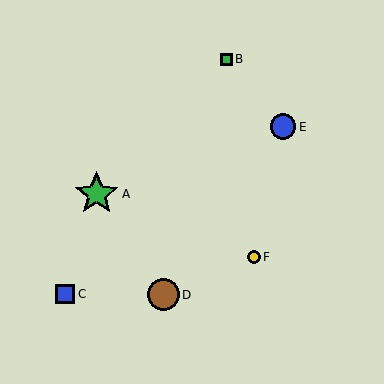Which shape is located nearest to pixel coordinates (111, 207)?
The green star (labeled A) at (97, 194) is nearest to that location.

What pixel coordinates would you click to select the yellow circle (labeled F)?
Click at (254, 257) to select the yellow circle F.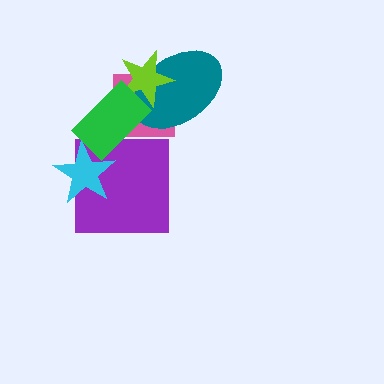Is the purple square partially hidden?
Yes, it is partially covered by another shape.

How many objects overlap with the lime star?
3 objects overlap with the lime star.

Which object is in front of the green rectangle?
The cyan star is in front of the green rectangle.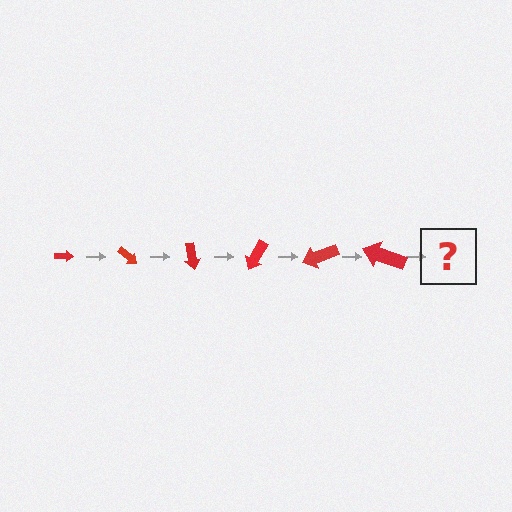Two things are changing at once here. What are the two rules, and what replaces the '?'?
The two rules are that the arrow grows larger each step and it rotates 40 degrees each step. The '?' should be an arrow, larger than the previous one and rotated 240 degrees from the start.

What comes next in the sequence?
The next element should be an arrow, larger than the previous one and rotated 240 degrees from the start.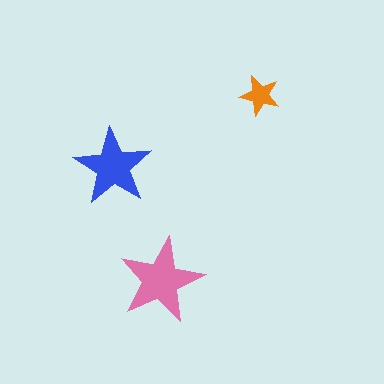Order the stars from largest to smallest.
the pink one, the blue one, the orange one.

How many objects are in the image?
There are 3 objects in the image.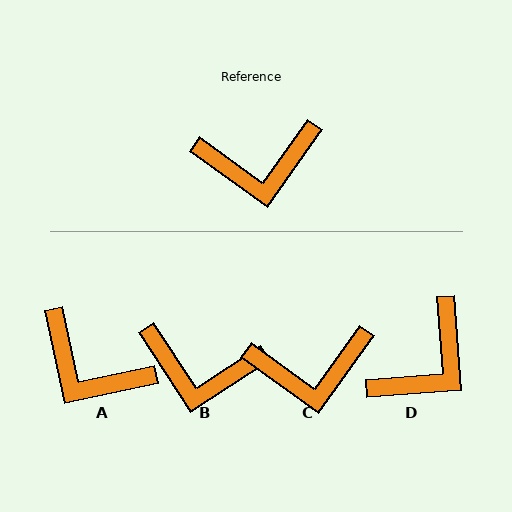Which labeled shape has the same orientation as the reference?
C.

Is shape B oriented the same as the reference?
No, it is off by about 21 degrees.